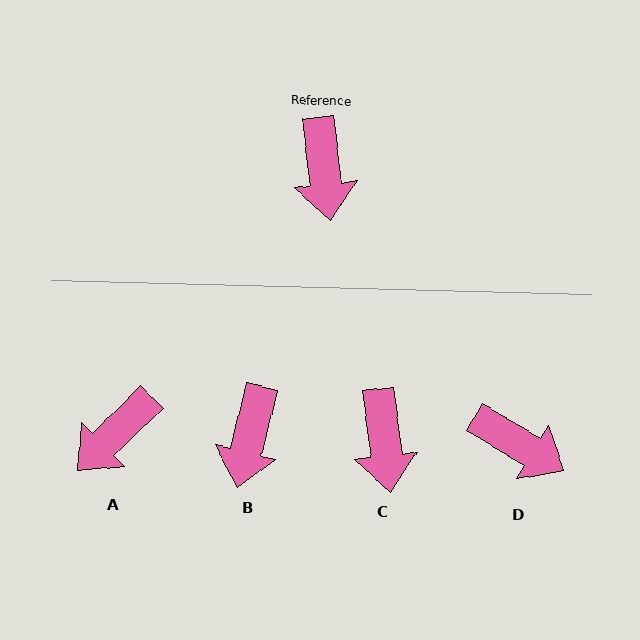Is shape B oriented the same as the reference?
No, it is off by about 21 degrees.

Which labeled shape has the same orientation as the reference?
C.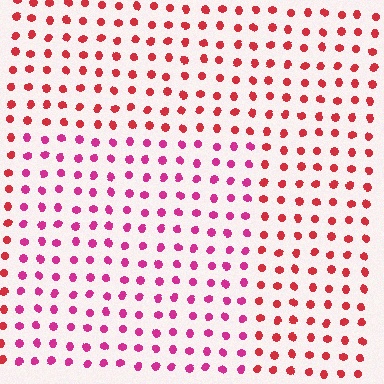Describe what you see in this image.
The image is filled with small red elements in a uniform arrangement. A rectangle-shaped region is visible where the elements are tinted to a slightly different hue, forming a subtle color boundary.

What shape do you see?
I see a rectangle.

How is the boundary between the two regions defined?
The boundary is defined purely by a slight shift in hue (about 32 degrees). Spacing, size, and orientation are identical on both sides.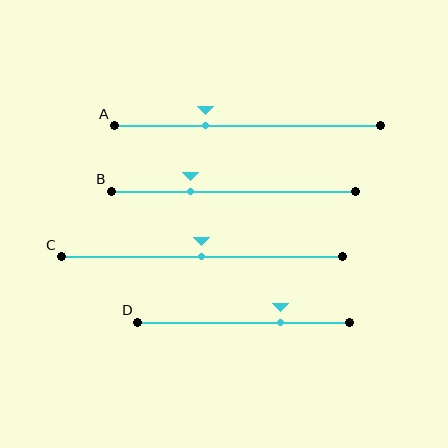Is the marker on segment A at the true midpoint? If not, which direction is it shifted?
No, the marker on segment A is shifted to the left by about 16% of the segment length.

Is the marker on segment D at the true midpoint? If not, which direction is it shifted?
No, the marker on segment D is shifted to the right by about 18% of the segment length.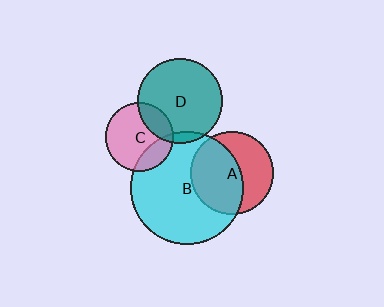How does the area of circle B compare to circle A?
Approximately 1.9 times.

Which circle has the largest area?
Circle B (cyan).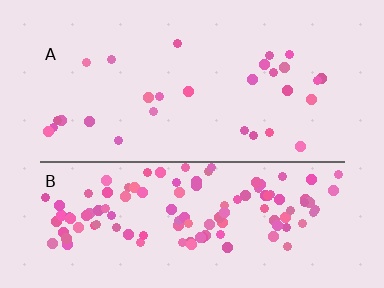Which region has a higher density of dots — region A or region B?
B (the bottom).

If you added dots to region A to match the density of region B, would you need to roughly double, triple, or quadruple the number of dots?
Approximately quadruple.